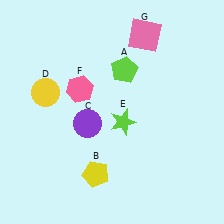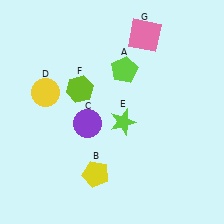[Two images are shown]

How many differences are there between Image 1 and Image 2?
There is 1 difference between the two images.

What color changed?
The hexagon (F) changed from pink in Image 1 to lime in Image 2.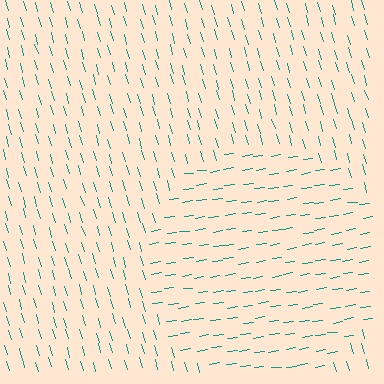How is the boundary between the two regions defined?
The boundary is defined purely by a change in line orientation (approximately 82 degrees difference). All lines are the same color and thickness.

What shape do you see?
I see a circle.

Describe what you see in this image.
The image is filled with small teal line segments. A circle region in the image has lines oriented differently from the surrounding lines, creating a visible texture boundary.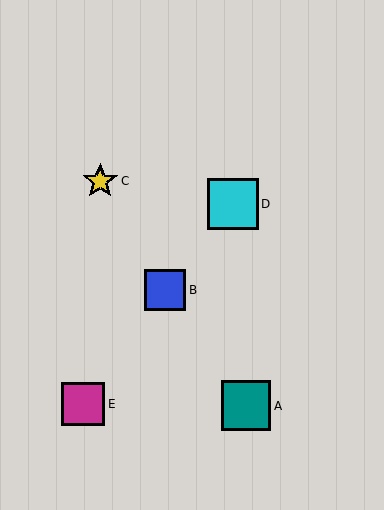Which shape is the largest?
The cyan square (labeled D) is the largest.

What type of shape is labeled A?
Shape A is a teal square.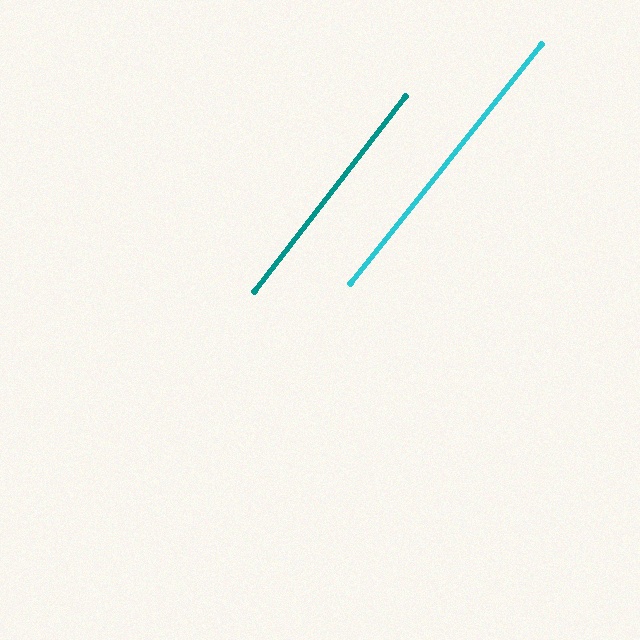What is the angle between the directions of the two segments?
Approximately 1 degree.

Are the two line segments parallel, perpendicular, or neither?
Parallel — their directions differ by only 0.9°.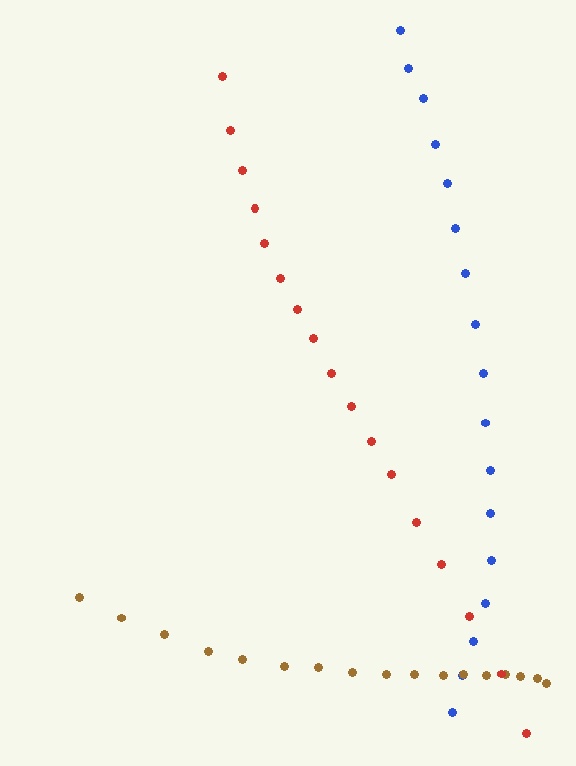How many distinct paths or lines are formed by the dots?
There are 3 distinct paths.